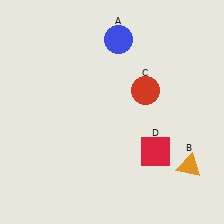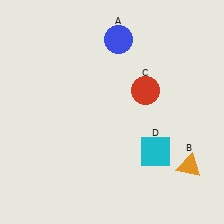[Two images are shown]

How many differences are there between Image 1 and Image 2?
There is 1 difference between the two images.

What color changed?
The square (D) changed from red in Image 1 to cyan in Image 2.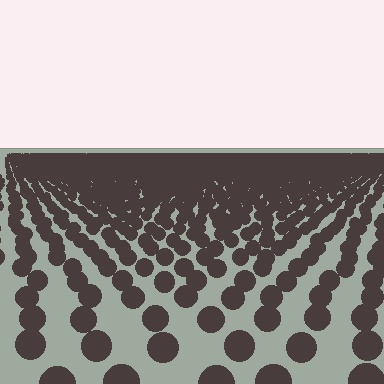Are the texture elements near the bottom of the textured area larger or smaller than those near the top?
Larger. Near the bottom, elements are closer to the viewer and appear at a bigger on-screen size.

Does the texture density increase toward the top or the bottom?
Density increases toward the top.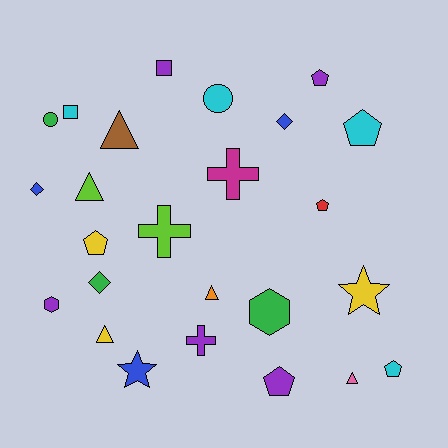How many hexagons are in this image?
There are 2 hexagons.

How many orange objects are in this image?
There is 1 orange object.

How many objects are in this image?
There are 25 objects.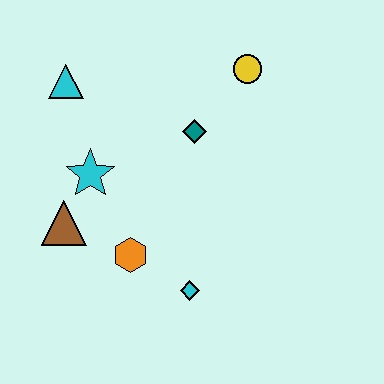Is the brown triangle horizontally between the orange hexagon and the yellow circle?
No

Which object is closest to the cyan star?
The brown triangle is closest to the cyan star.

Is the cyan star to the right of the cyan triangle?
Yes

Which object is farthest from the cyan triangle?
The cyan diamond is farthest from the cyan triangle.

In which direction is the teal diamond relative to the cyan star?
The teal diamond is to the right of the cyan star.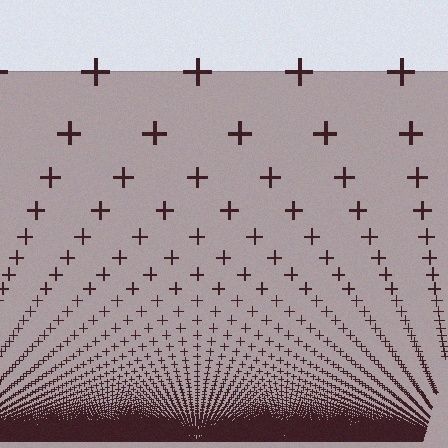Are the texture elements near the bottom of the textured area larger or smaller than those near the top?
Smaller. The gradient is inverted — elements near the bottom are smaller and denser.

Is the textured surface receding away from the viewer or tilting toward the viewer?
The surface appears to tilt toward the viewer. Texture elements get larger and sparser toward the top.